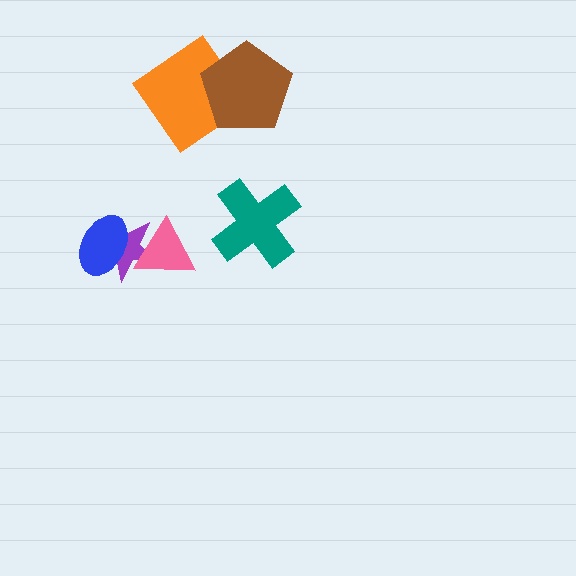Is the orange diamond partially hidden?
Yes, it is partially covered by another shape.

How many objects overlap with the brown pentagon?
1 object overlaps with the brown pentagon.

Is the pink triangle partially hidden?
No, no other shape covers it.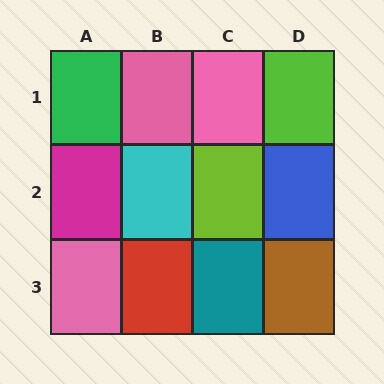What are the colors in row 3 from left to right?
Pink, red, teal, brown.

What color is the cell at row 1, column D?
Lime.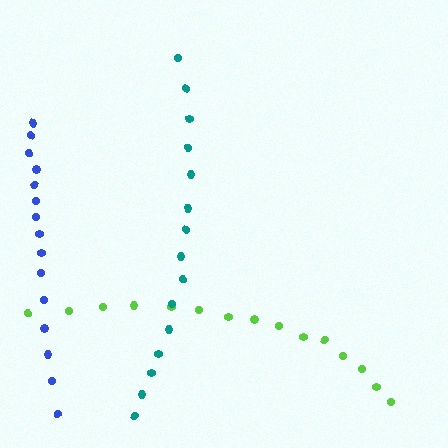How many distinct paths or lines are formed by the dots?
There are 3 distinct paths.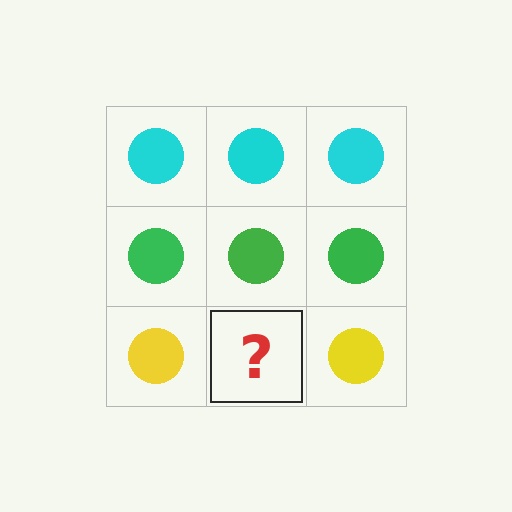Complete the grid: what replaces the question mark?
The question mark should be replaced with a yellow circle.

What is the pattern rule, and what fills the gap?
The rule is that each row has a consistent color. The gap should be filled with a yellow circle.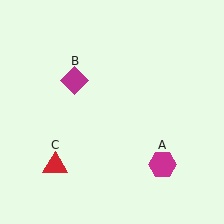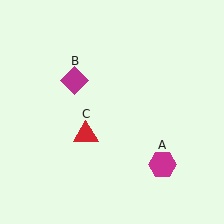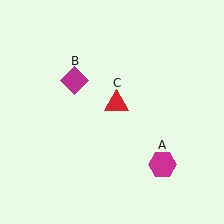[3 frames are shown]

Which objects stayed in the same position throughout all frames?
Magenta hexagon (object A) and magenta diamond (object B) remained stationary.